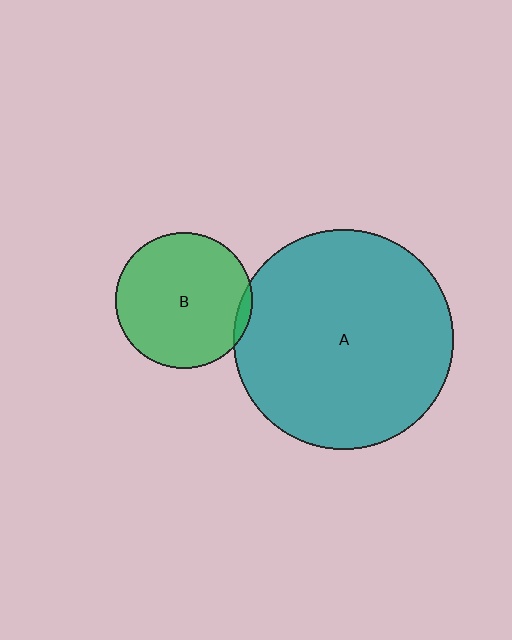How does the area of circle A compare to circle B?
Approximately 2.6 times.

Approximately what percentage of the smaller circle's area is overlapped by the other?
Approximately 5%.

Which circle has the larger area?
Circle A (teal).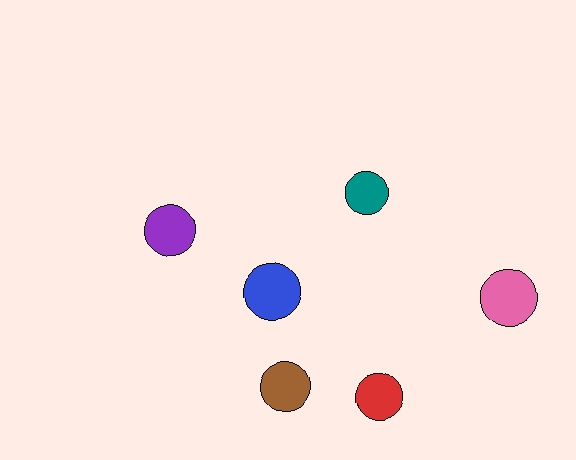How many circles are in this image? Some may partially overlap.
There are 6 circles.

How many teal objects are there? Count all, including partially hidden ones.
There is 1 teal object.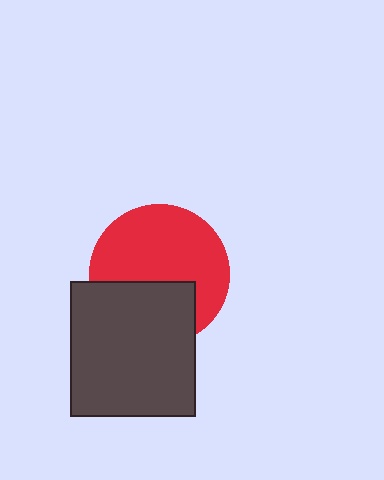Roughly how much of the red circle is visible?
About half of it is visible (roughly 64%).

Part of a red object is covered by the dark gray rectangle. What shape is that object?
It is a circle.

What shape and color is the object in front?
The object in front is a dark gray rectangle.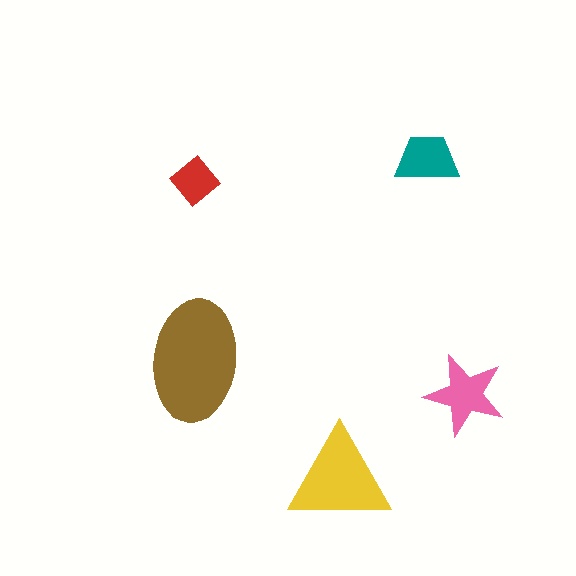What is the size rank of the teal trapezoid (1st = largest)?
4th.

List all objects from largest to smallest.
The brown ellipse, the yellow triangle, the pink star, the teal trapezoid, the red diamond.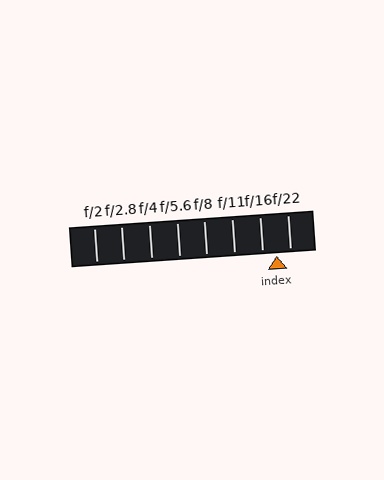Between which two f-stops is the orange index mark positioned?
The index mark is between f/16 and f/22.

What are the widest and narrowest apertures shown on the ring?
The widest aperture shown is f/2 and the narrowest is f/22.